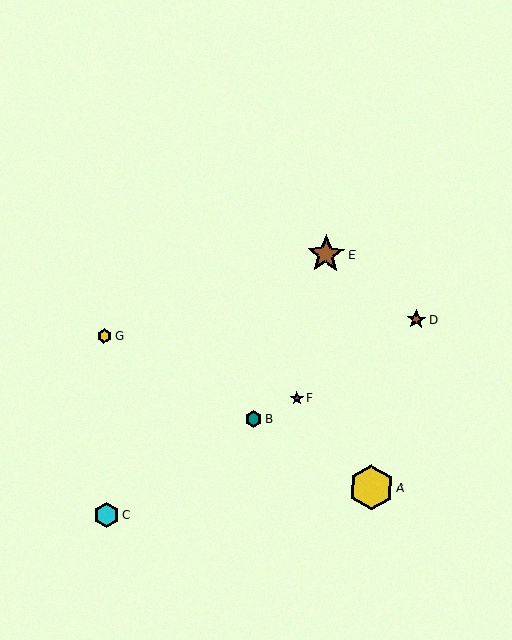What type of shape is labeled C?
Shape C is a cyan hexagon.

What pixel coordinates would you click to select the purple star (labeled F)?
Click at (297, 398) to select the purple star F.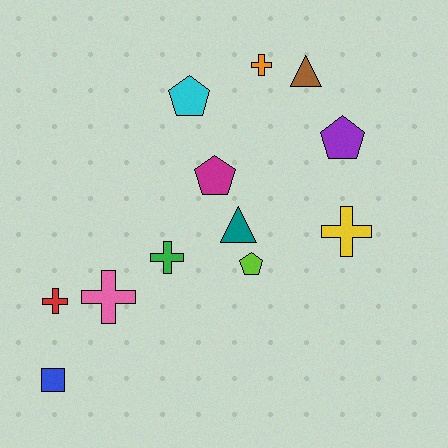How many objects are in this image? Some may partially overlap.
There are 12 objects.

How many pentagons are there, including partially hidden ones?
There are 4 pentagons.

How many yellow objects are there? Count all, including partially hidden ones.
There is 1 yellow object.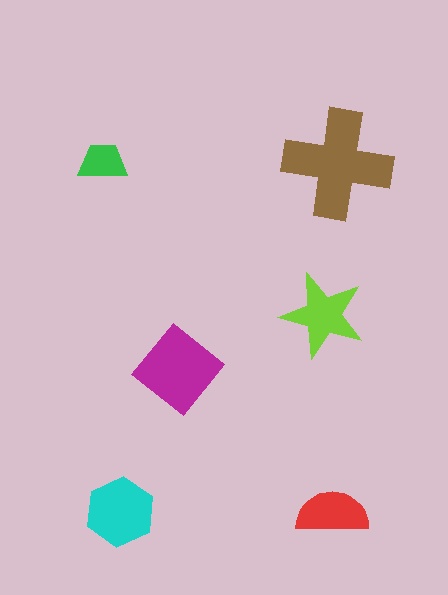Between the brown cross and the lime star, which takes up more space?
The brown cross.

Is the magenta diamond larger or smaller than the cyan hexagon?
Larger.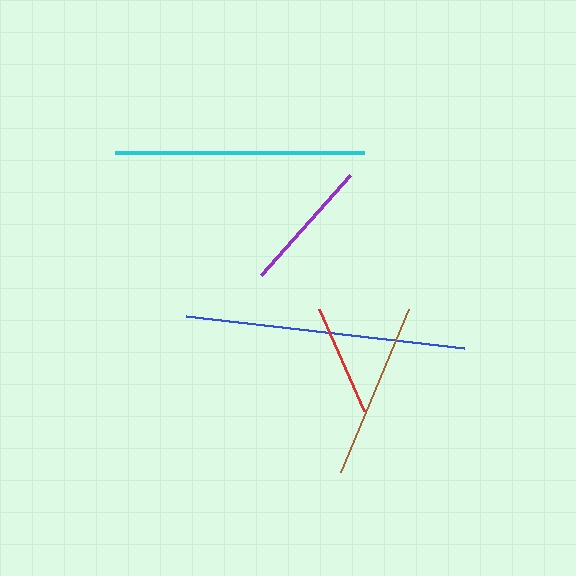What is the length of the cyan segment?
The cyan segment is approximately 250 pixels long.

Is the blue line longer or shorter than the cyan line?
The blue line is longer than the cyan line.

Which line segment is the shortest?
The red line is the shortest at approximately 110 pixels.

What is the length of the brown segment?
The brown segment is approximately 176 pixels long.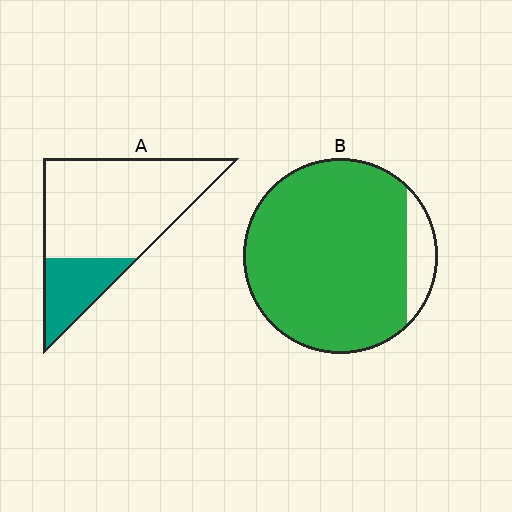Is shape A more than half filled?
No.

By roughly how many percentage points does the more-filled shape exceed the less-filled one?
By roughly 65 percentage points (B over A).